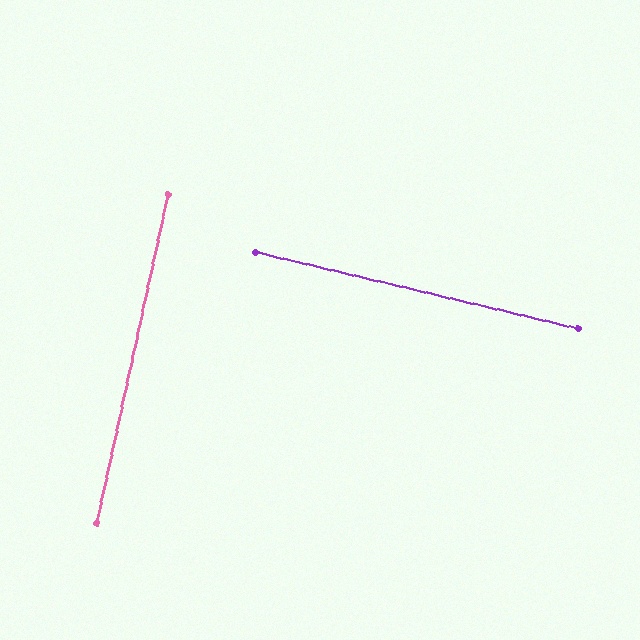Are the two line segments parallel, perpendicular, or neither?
Perpendicular — they meet at approximately 89°.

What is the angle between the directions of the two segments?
Approximately 89 degrees.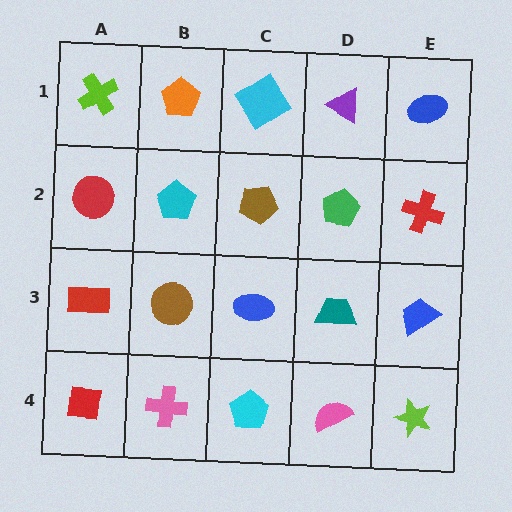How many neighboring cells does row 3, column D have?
4.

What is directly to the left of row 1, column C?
An orange pentagon.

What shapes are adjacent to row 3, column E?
A red cross (row 2, column E), a lime star (row 4, column E), a teal trapezoid (row 3, column D).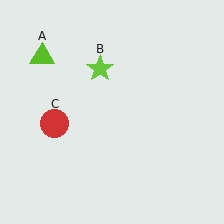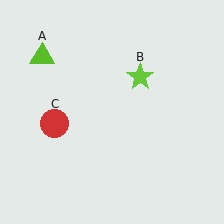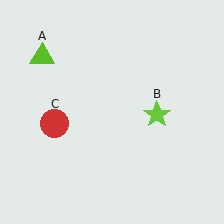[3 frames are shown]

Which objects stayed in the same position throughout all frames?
Lime triangle (object A) and red circle (object C) remained stationary.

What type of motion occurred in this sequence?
The lime star (object B) rotated clockwise around the center of the scene.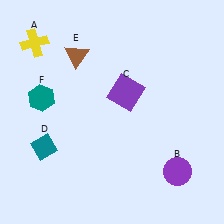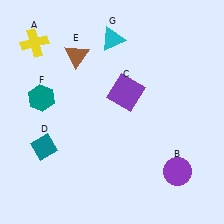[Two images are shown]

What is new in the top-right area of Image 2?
A cyan triangle (G) was added in the top-right area of Image 2.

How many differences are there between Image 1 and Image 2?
There is 1 difference between the two images.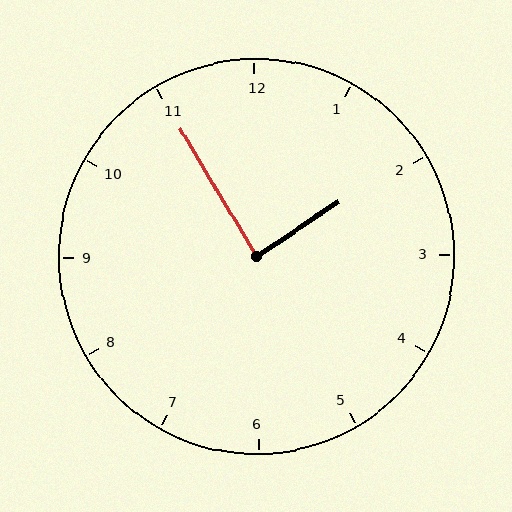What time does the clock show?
1:55.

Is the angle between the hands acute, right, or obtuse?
It is right.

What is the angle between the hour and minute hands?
Approximately 88 degrees.